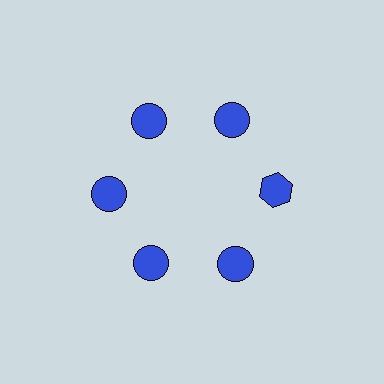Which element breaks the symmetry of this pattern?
The blue hexagon at roughly the 3 o'clock position breaks the symmetry. All other shapes are blue circles.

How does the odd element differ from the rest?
It has a different shape: hexagon instead of circle.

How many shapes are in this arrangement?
There are 6 shapes arranged in a ring pattern.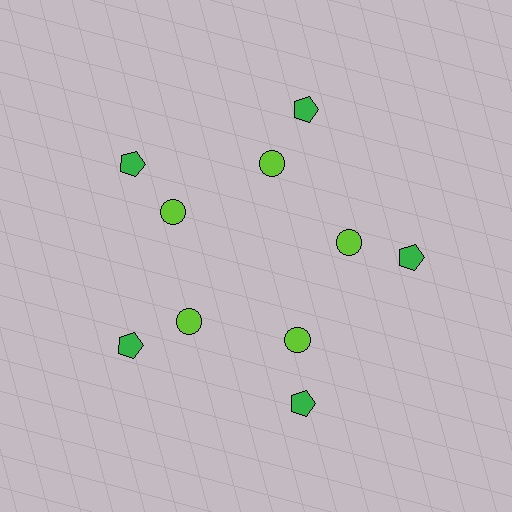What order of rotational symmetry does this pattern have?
This pattern has 5-fold rotational symmetry.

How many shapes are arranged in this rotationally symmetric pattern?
There are 15 shapes, arranged in 5 groups of 3.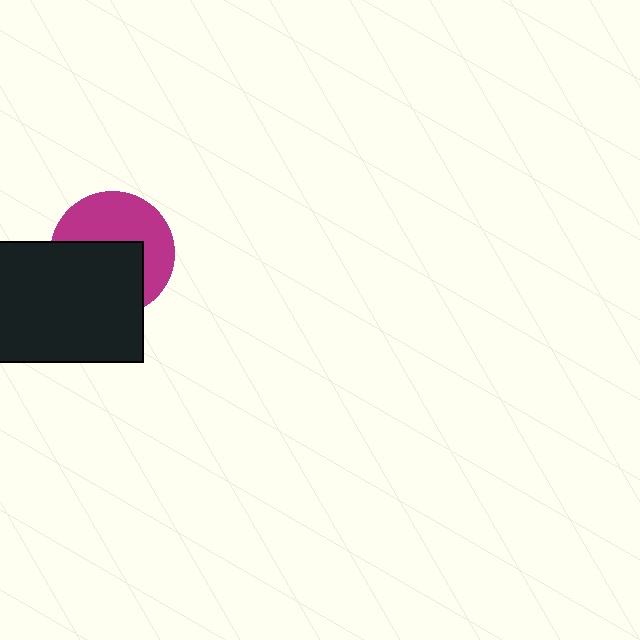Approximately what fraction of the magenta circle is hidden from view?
Roughly 49% of the magenta circle is hidden behind the black rectangle.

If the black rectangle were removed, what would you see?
You would see the complete magenta circle.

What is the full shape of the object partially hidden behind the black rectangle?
The partially hidden object is a magenta circle.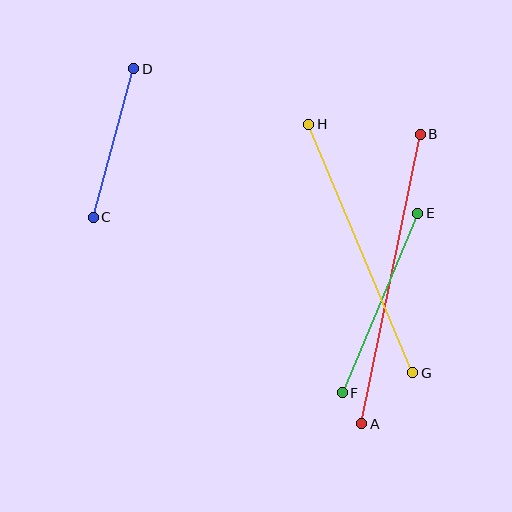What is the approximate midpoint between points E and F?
The midpoint is at approximately (380, 303) pixels.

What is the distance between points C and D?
The distance is approximately 154 pixels.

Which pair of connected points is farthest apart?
Points A and B are farthest apart.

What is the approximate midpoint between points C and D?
The midpoint is at approximately (113, 143) pixels.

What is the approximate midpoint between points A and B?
The midpoint is at approximately (391, 279) pixels.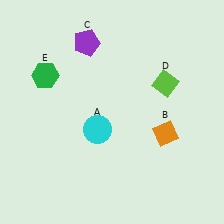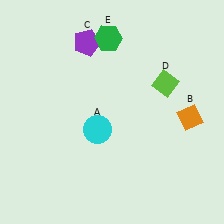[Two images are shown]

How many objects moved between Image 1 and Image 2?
2 objects moved between the two images.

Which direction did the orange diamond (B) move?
The orange diamond (B) moved right.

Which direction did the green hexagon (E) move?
The green hexagon (E) moved right.